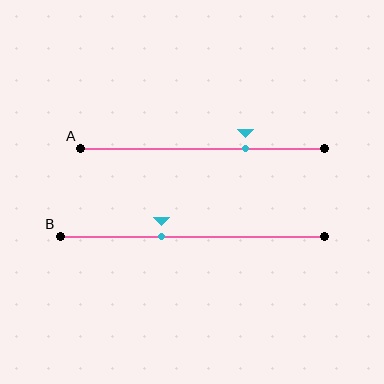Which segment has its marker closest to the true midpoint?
Segment B has its marker closest to the true midpoint.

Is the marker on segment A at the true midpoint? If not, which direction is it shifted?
No, the marker on segment A is shifted to the right by about 18% of the segment length.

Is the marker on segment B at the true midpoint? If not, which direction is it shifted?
No, the marker on segment B is shifted to the left by about 12% of the segment length.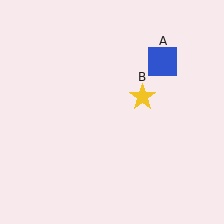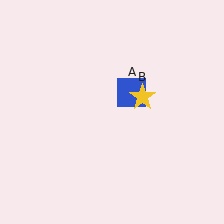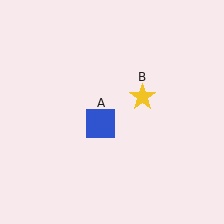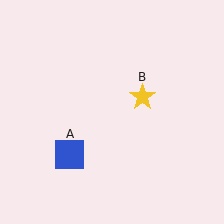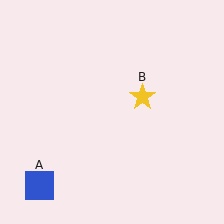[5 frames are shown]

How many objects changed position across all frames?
1 object changed position: blue square (object A).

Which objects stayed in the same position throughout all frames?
Yellow star (object B) remained stationary.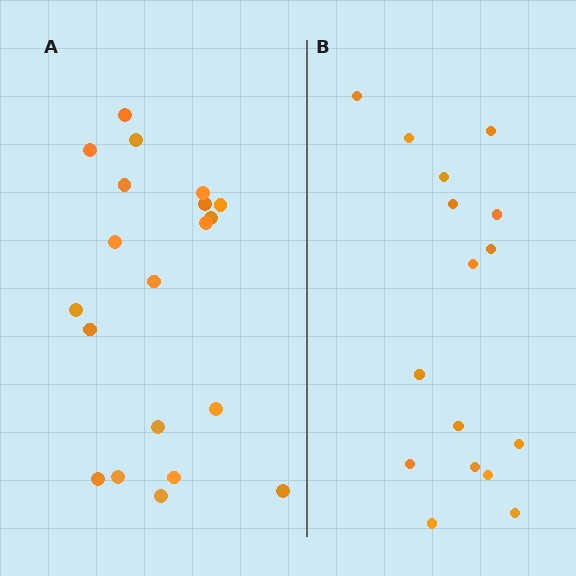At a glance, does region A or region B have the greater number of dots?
Region A (the left region) has more dots.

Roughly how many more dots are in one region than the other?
Region A has about 4 more dots than region B.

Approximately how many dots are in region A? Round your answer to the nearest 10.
About 20 dots.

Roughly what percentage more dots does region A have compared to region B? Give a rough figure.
About 25% more.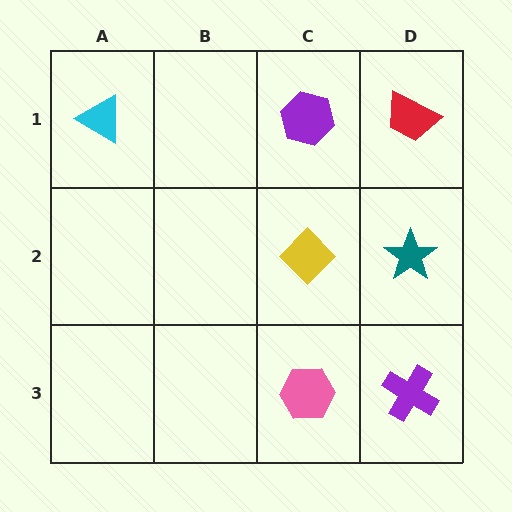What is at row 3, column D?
A purple cross.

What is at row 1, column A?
A cyan triangle.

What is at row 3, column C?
A pink hexagon.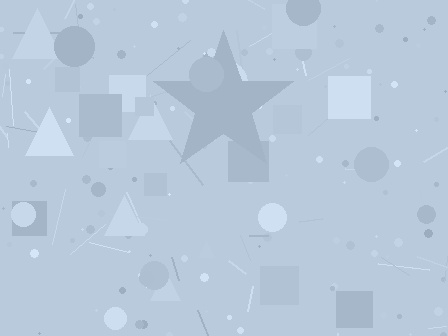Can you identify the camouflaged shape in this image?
The camouflaged shape is a star.